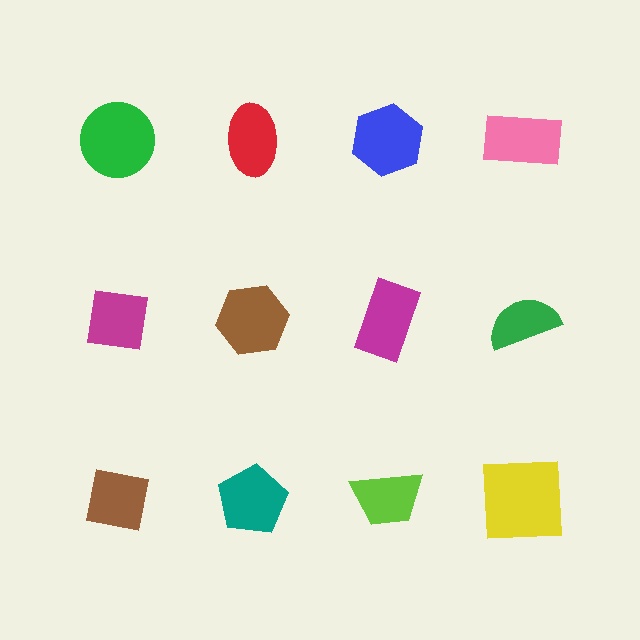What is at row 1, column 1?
A green circle.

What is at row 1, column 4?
A pink rectangle.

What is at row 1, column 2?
A red ellipse.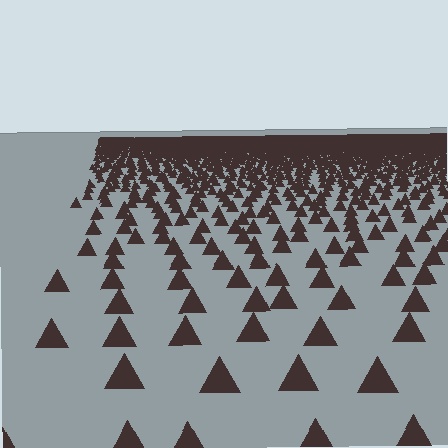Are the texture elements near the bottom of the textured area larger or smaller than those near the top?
Larger. Near the bottom, elements are closer to the viewer and appear at a bigger on-screen size.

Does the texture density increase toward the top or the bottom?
Density increases toward the top.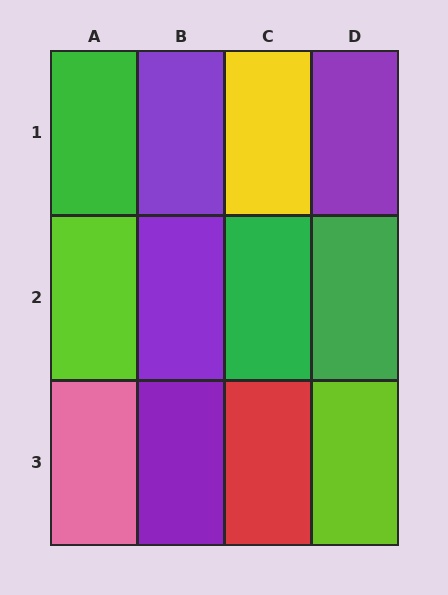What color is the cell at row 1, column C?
Yellow.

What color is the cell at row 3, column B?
Purple.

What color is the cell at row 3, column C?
Red.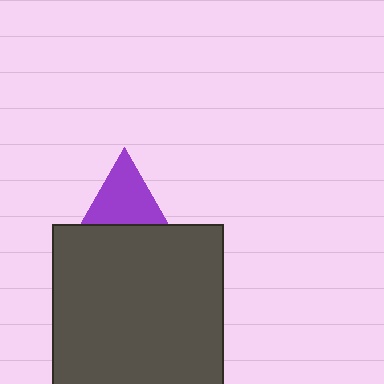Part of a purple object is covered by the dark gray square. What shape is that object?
It is a triangle.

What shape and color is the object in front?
The object in front is a dark gray square.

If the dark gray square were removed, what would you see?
You would see the complete purple triangle.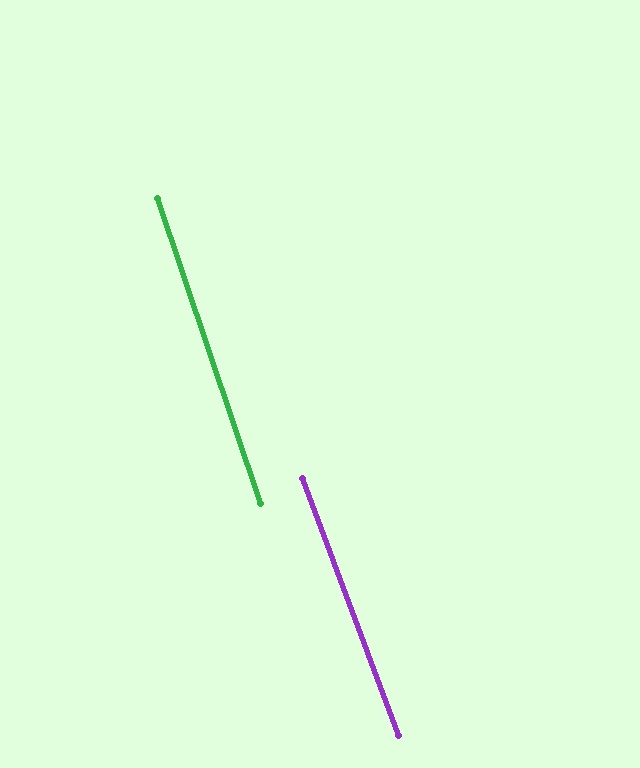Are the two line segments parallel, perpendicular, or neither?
Parallel — their directions differ by only 1.7°.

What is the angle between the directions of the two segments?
Approximately 2 degrees.